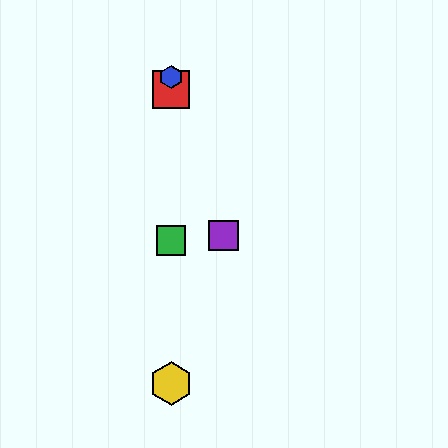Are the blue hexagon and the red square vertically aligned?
Yes, both are at x≈171.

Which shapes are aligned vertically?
The red square, the blue hexagon, the green square, the yellow hexagon are aligned vertically.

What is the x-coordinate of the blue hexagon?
The blue hexagon is at x≈171.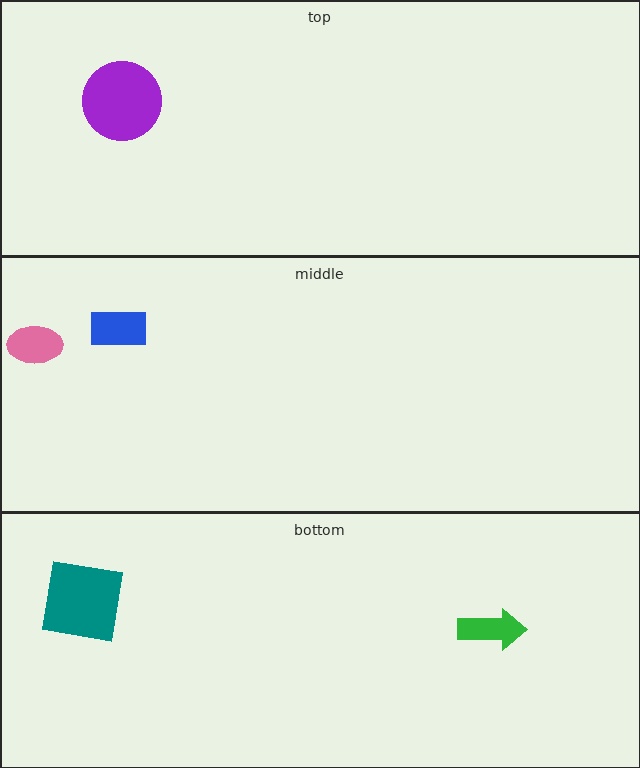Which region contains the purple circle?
The top region.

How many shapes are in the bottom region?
2.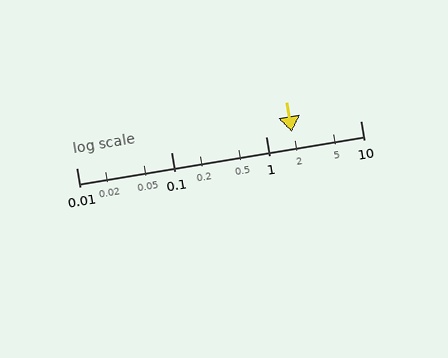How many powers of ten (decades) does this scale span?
The scale spans 3 decades, from 0.01 to 10.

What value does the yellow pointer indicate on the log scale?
The pointer indicates approximately 1.9.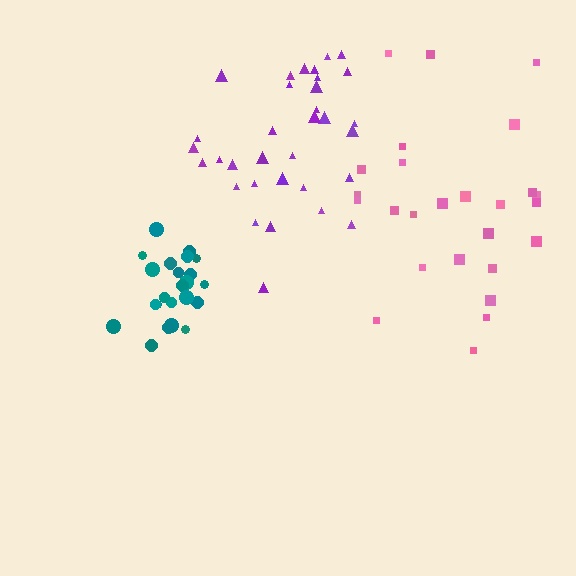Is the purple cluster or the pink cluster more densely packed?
Purple.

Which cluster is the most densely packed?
Teal.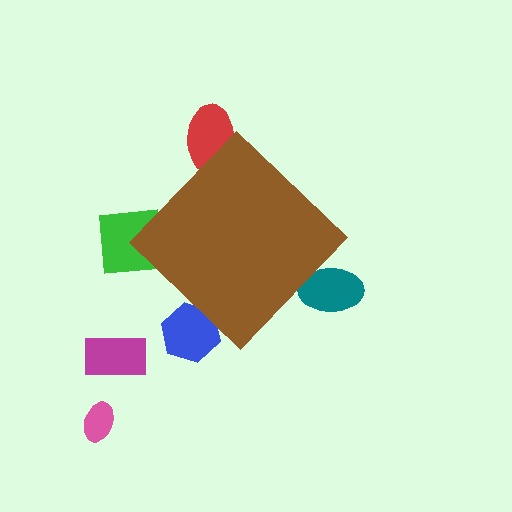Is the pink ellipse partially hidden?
No, the pink ellipse is fully visible.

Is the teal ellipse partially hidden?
Yes, the teal ellipse is partially hidden behind the brown diamond.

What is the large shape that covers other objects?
A brown diamond.